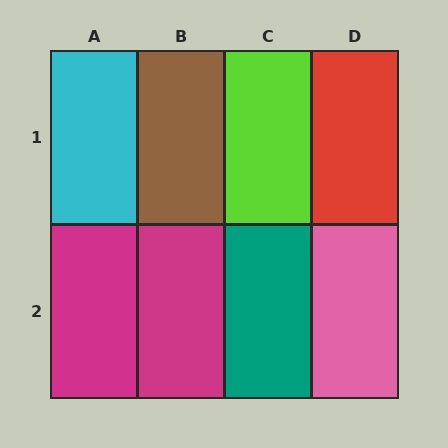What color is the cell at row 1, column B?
Brown.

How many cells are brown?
1 cell is brown.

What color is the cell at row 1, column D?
Red.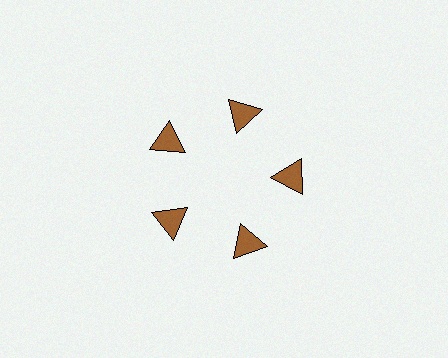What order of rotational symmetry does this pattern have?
This pattern has 5-fold rotational symmetry.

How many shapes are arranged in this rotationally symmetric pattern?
There are 5 shapes, arranged in 5 groups of 1.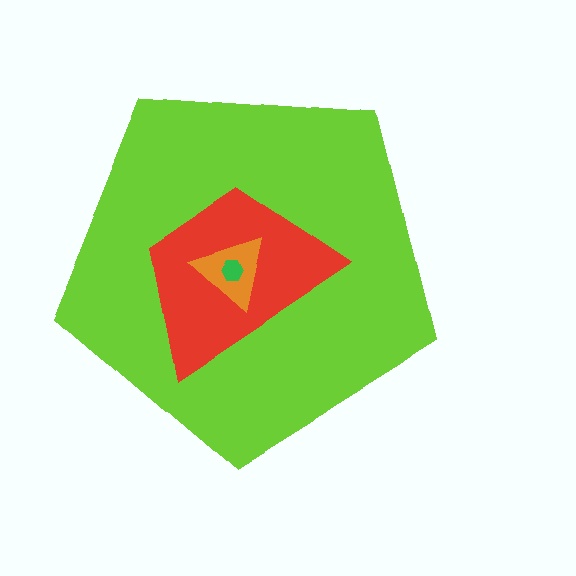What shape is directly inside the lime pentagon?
The red trapezoid.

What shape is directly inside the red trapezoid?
The orange triangle.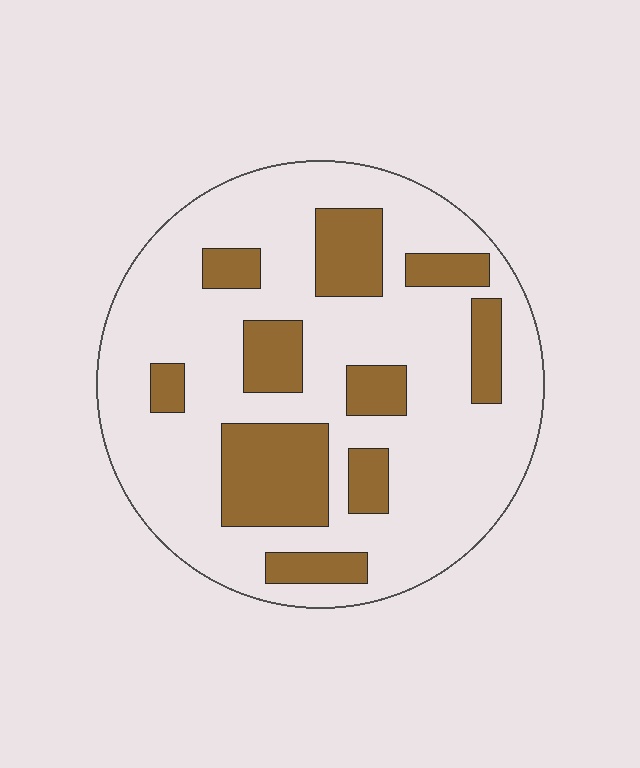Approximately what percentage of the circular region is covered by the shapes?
Approximately 25%.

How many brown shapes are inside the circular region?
10.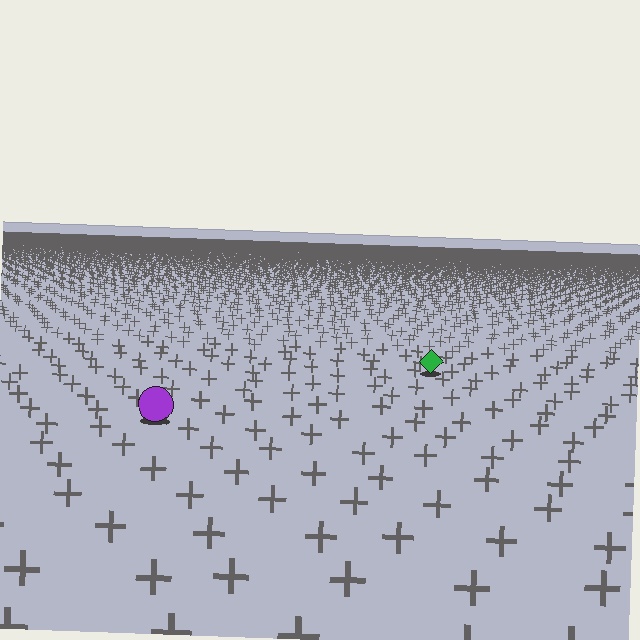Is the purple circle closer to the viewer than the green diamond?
Yes. The purple circle is closer — you can tell from the texture gradient: the ground texture is coarser near it.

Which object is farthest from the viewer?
The green diamond is farthest from the viewer. It appears smaller and the ground texture around it is denser.